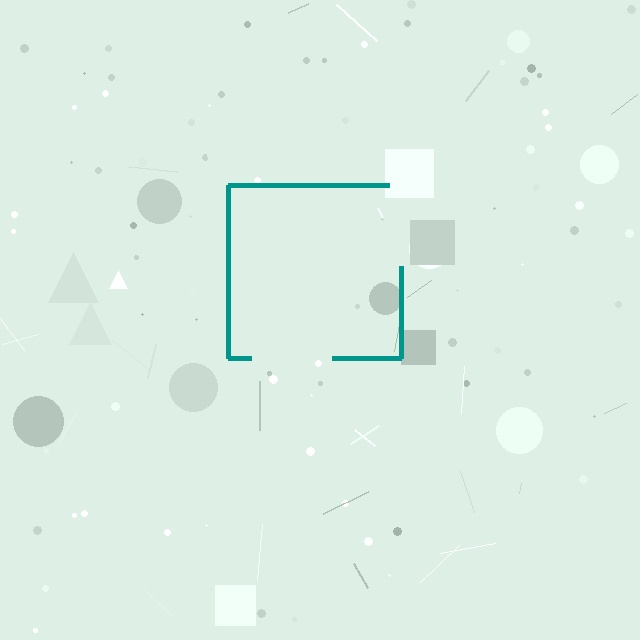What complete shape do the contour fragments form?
The contour fragments form a square.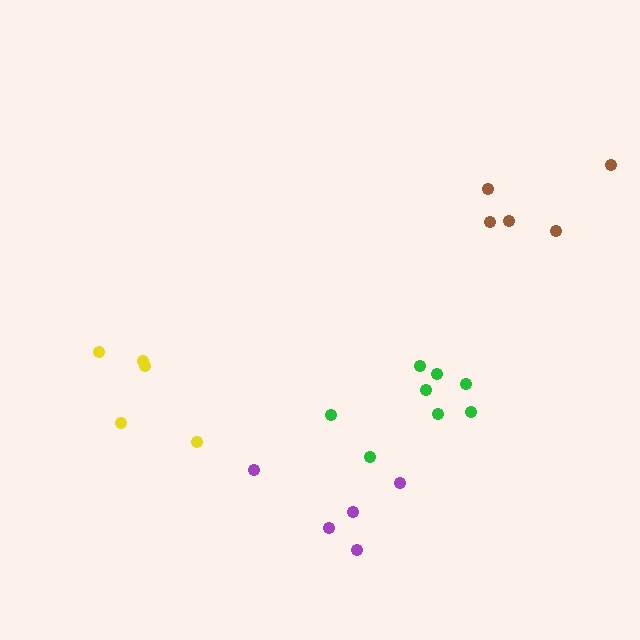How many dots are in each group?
Group 1: 5 dots, Group 2: 8 dots, Group 3: 5 dots, Group 4: 5 dots (23 total).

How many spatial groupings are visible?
There are 4 spatial groupings.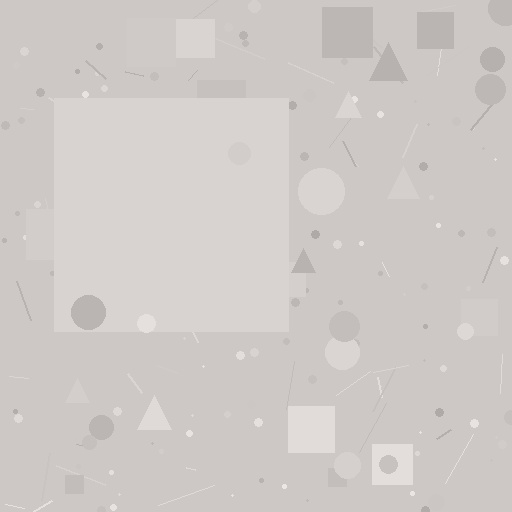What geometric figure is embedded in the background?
A square is embedded in the background.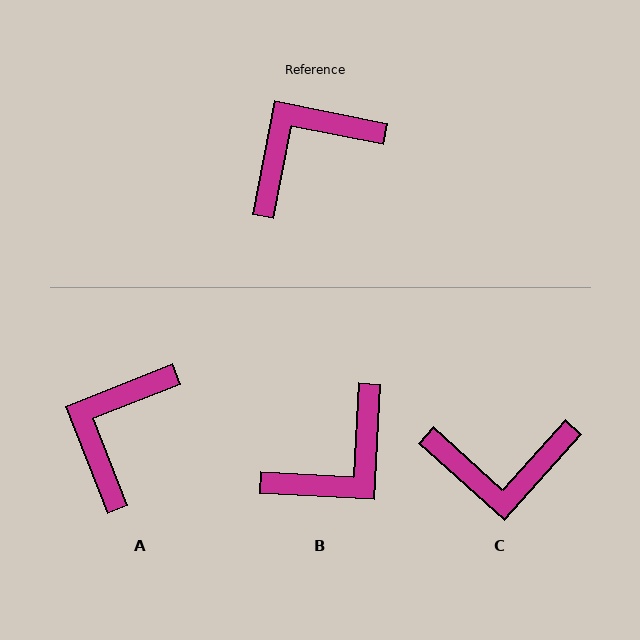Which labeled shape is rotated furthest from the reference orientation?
B, about 172 degrees away.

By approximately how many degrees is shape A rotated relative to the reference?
Approximately 33 degrees counter-clockwise.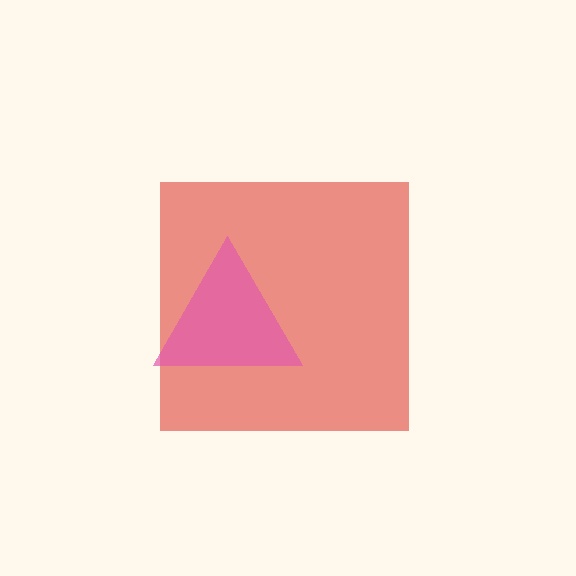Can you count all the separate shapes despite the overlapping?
Yes, there are 2 separate shapes.